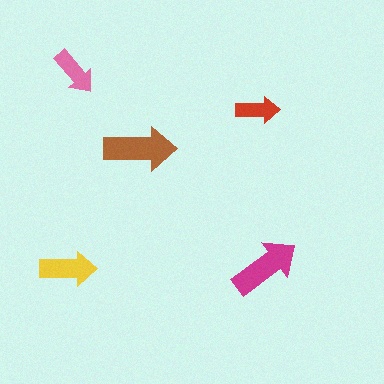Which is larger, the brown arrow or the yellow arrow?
The brown one.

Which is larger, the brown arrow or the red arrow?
The brown one.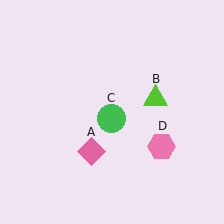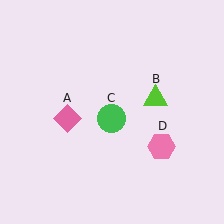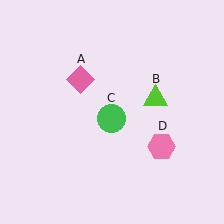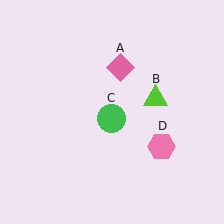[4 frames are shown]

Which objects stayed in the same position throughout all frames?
Lime triangle (object B) and green circle (object C) and pink hexagon (object D) remained stationary.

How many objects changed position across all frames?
1 object changed position: pink diamond (object A).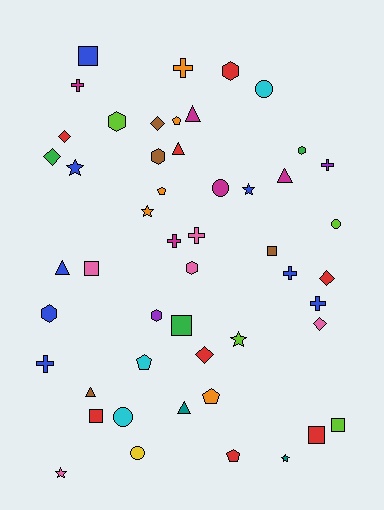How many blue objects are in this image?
There are 8 blue objects.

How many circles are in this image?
There are 5 circles.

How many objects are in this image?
There are 50 objects.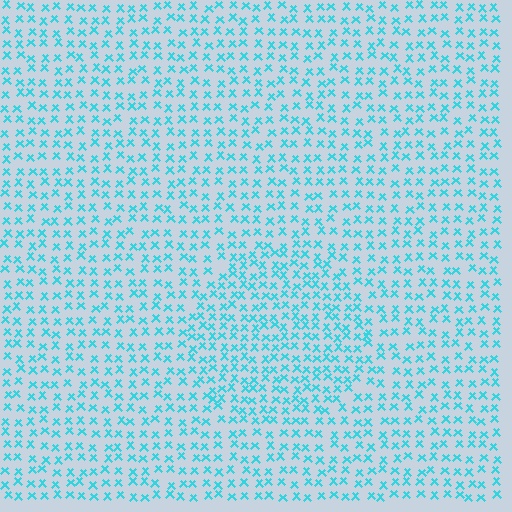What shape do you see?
I see a circle.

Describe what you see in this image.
The image contains small cyan elements arranged at two different densities. A circle-shaped region is visible where the elements are more densely packed than the surrounding area.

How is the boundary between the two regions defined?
The boundary is defined by a change in element density (approximately 1.5x ratio). All elements are the same color, size, and shape.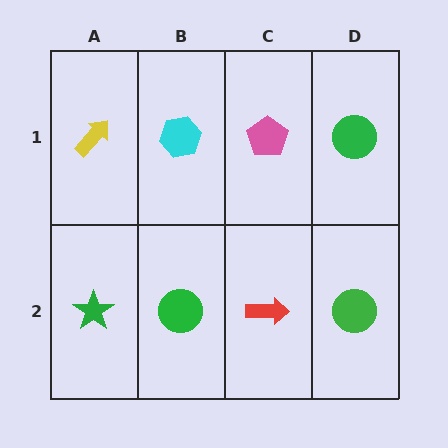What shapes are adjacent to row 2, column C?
A pink pentagon (row 1, column C), a green circle (row 2, column B), a green circle (row 2, column D).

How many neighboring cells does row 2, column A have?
2.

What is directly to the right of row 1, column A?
A cyan hexagon.